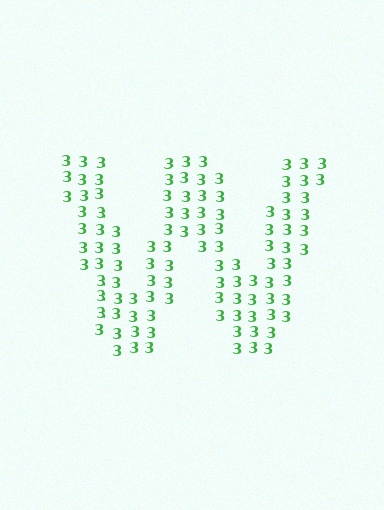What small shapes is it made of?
It is made of small digit 3's.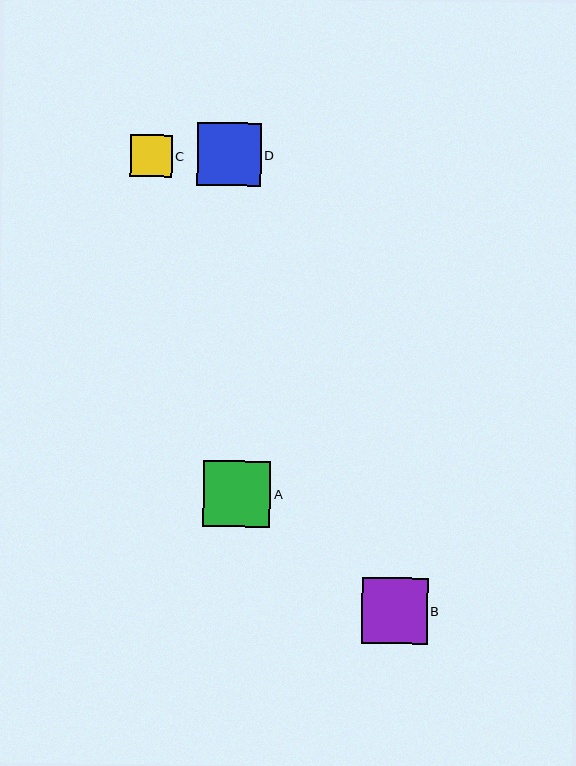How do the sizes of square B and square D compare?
Square B and square D are approximately the same size.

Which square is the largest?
Square A is the largest with a size of approximately 67 pixels.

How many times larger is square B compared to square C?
Square B is approximately 1.6 times the size of square C.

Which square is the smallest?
Square C is the smallest with a size of approximately 42 pixels.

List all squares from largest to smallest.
From largest to smallest: A, B, D, C.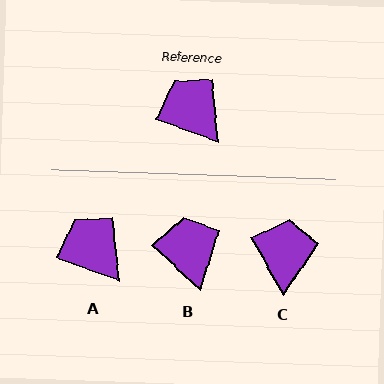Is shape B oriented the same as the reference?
No, it is off by about 23 degrees.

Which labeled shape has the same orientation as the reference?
A.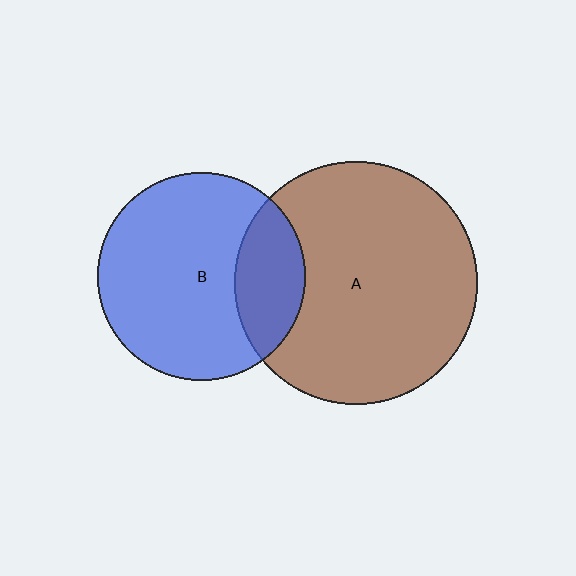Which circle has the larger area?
Circle A (brown).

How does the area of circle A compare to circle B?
Approximately 1.4 times.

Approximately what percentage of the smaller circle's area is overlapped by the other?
Approximately 25%.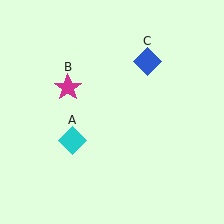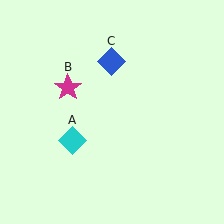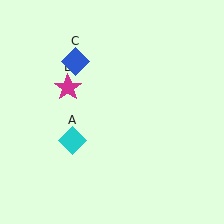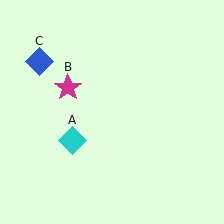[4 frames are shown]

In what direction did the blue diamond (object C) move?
The blue diamond (object C) moved left.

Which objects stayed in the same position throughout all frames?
Cyan diamond (object A) and magenta star (object B) remained stationary.